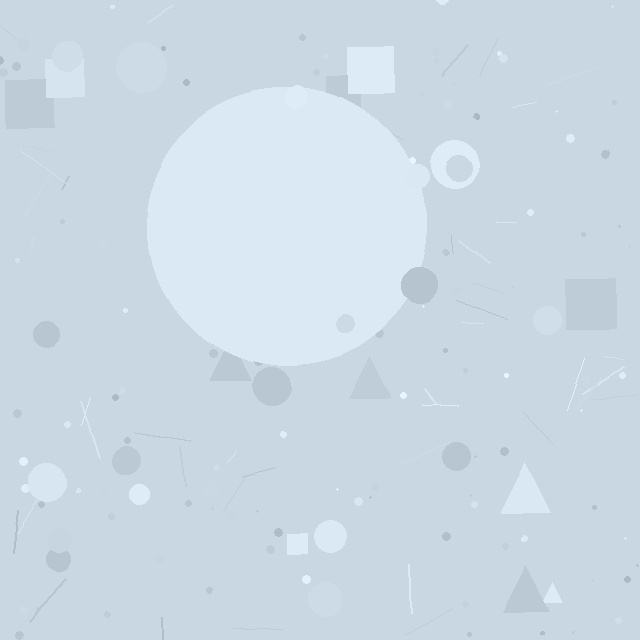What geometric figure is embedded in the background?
A circle is embedded in the background.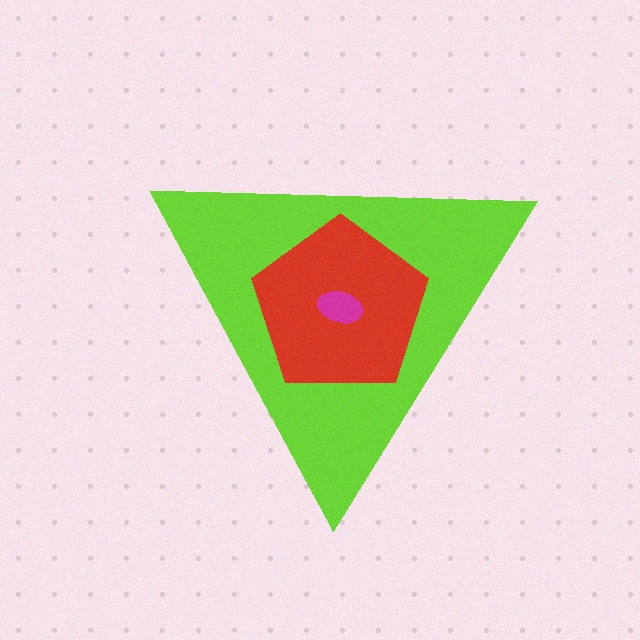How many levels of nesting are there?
3.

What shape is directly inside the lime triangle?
The red pentagon.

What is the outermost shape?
The lime triangle.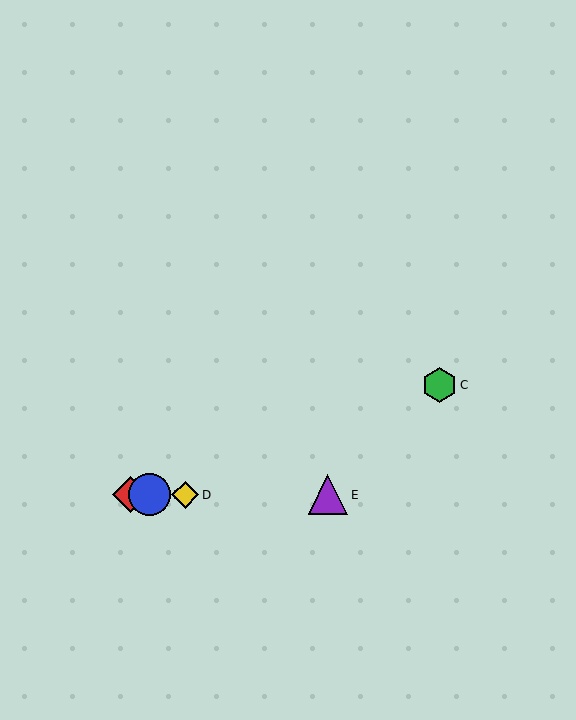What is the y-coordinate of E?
Object E is at y≈495.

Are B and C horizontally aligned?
No, B is at y≈495 and C is at y≈385.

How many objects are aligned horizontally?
4 objects (A, B, D, E) are aligned horizontally.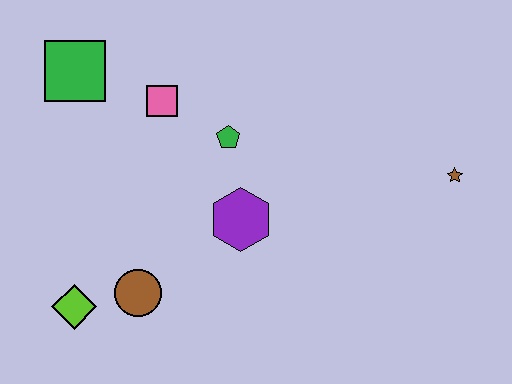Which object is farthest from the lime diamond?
The brown star is farthest from the lime diamond.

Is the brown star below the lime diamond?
No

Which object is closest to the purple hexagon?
The green pentagon is closest to the purple hexagon.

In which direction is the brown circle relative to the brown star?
The brown circle is to the left of the brown star.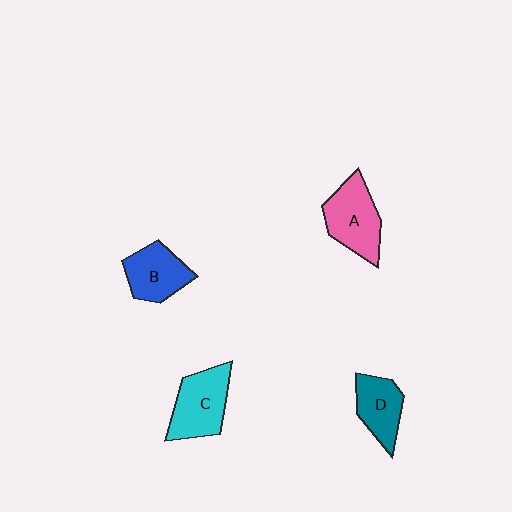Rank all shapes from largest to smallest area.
From largest to smallest: A (pink), C (cyan), B (blue), D (teal).